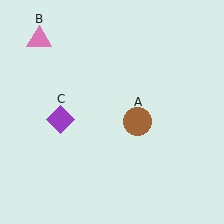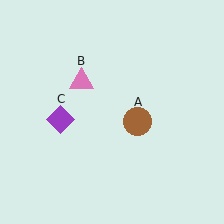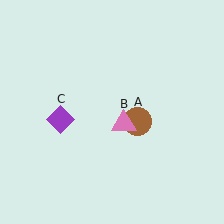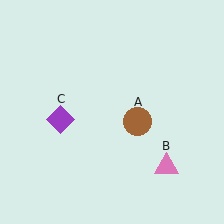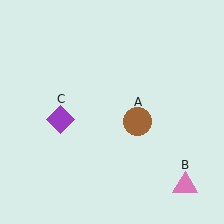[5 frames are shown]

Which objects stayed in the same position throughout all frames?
Brown circle (object A) and purple diamond (object C) remained stationary.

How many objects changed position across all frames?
1 object changed position: pink triangle (object B).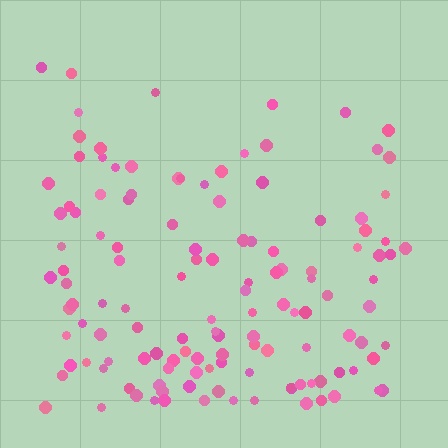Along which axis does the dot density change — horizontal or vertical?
Vertical.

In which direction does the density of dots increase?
From top to bottom, with the bottom side densest.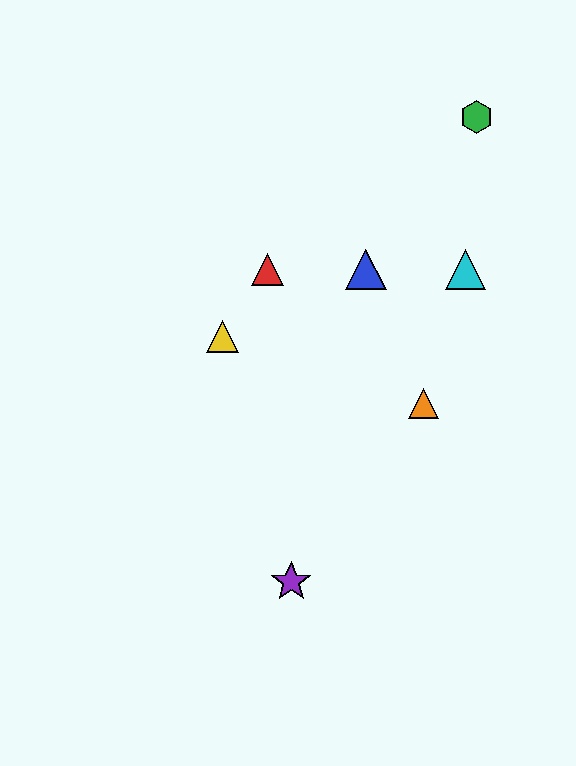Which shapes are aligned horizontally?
The red triangle, the blue triangle, the cyan triangle are aligned horizontally.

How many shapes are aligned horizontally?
3 shapes (the red triangle, the blue triangle, the cyan triangle) are aligned horizontally.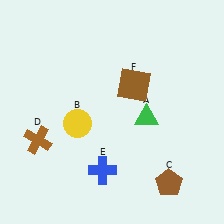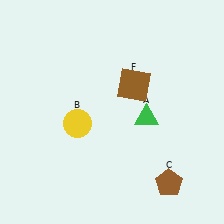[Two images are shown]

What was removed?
The blue cross (E), the brown cross (D) were removed in Image 2.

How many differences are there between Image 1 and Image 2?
There are 2 differences between the two images.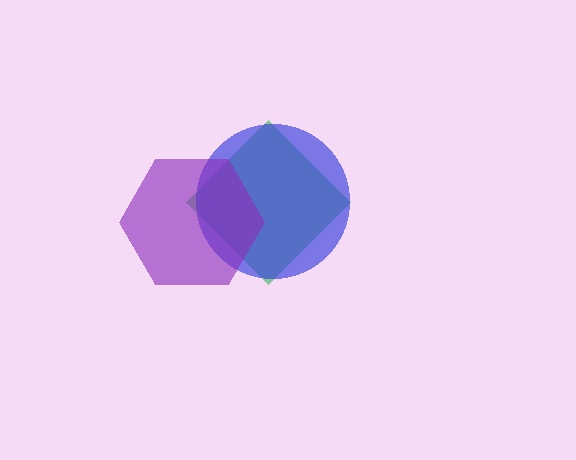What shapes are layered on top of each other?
The layered shapes are: a green diamond, a blue circle, a purple hexagon.